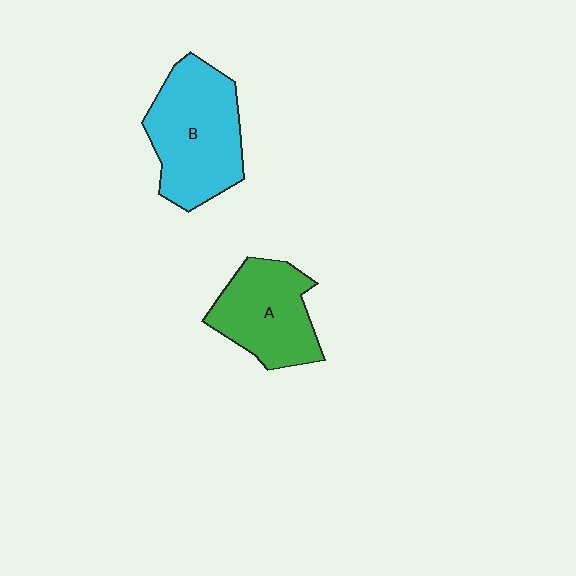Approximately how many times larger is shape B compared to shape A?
Approximately 1.3 times.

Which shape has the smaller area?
Shape A (green).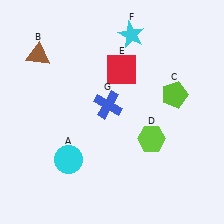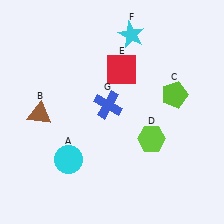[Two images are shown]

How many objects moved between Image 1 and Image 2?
1 object moved between the two images.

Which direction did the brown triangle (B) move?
The brown triangle (B) moved down.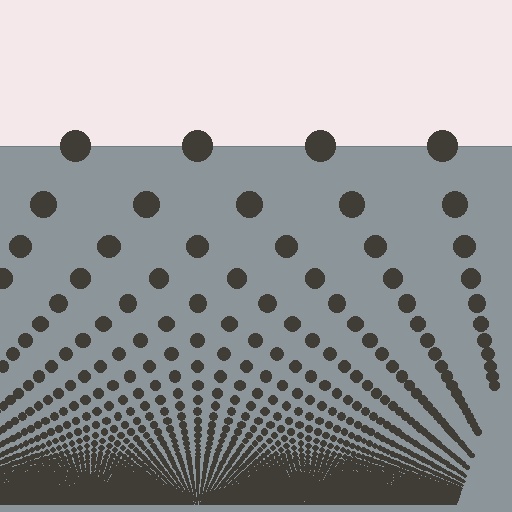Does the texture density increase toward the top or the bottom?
Density increases toward the bottom.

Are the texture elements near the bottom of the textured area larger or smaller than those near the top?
Smaller. The gradient is inverted — elements near the bottom are smaller and denser.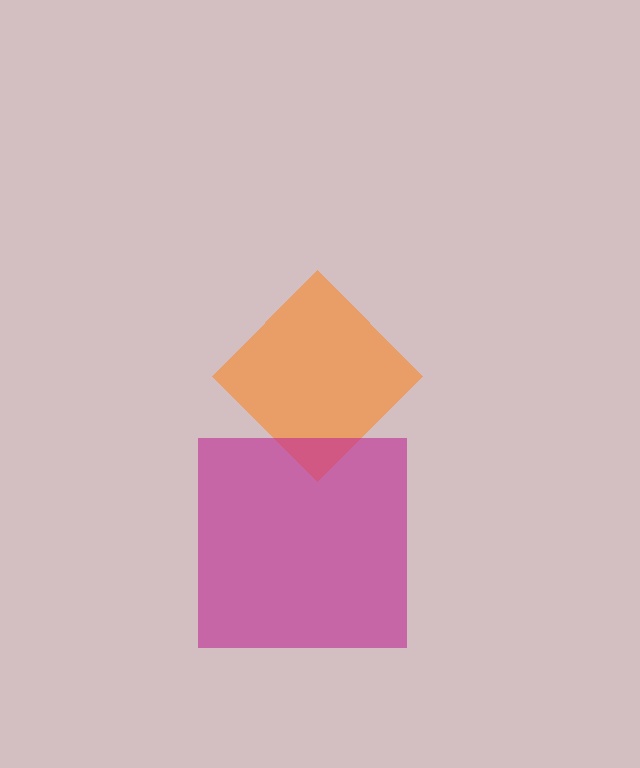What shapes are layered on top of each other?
The layered shapes are: an orange diamond, a magenta square.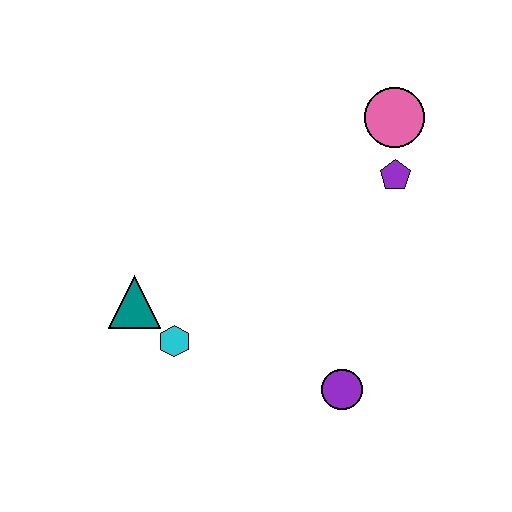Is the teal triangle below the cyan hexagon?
No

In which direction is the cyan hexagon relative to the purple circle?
The cyan hexagon is to the left of the purple circle.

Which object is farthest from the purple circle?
The pink circle is farthest from the purple circle.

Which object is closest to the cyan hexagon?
The teal triangle is closest to the cyan hexagon.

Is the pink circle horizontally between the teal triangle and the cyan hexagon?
No